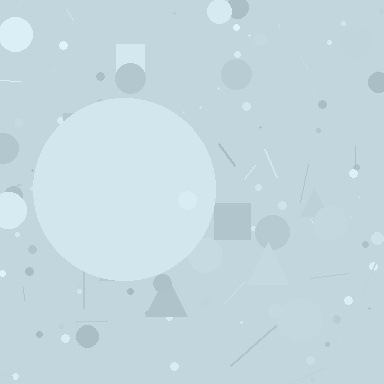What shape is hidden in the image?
A circle is hidden in the image.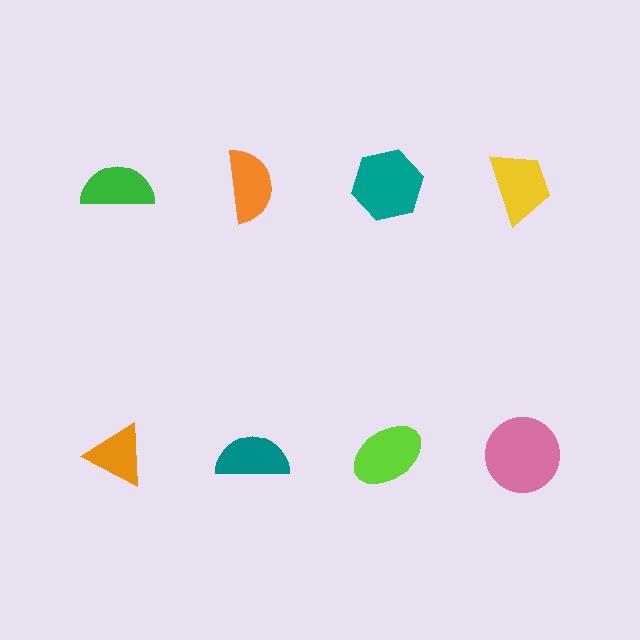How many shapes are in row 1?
4 shapes.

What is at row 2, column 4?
A pink circle.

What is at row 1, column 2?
An orange semicircle.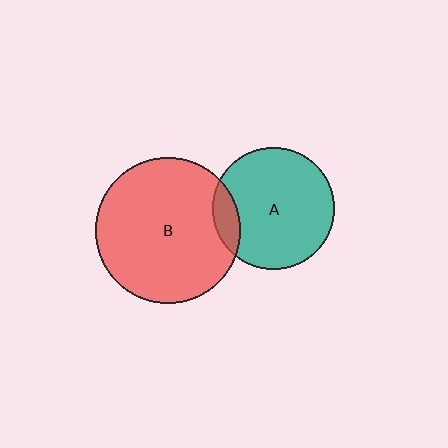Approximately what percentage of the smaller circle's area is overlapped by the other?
Approximately 10%.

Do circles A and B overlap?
Yes.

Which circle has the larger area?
Circle B (red).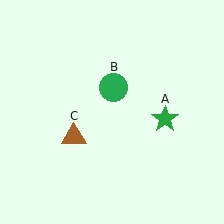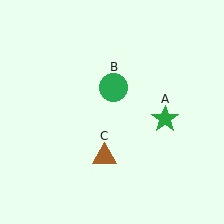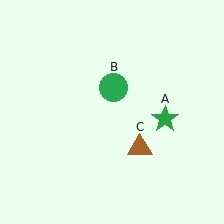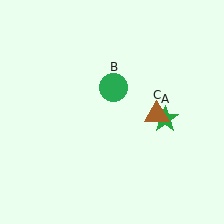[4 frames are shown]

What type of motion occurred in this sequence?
The brown triangle (object C) rotated counterclockwise around the center of the scene.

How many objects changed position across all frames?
1 object changed position: brown triangle (object C).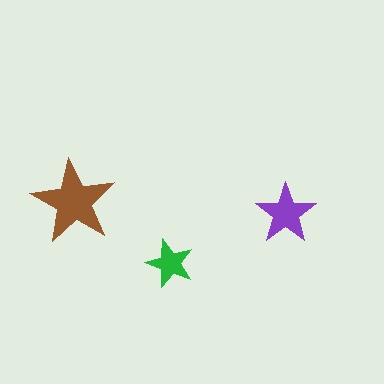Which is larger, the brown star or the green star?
The brown one.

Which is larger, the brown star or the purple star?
The brown one.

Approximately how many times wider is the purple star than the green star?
About 1.5 times wider.